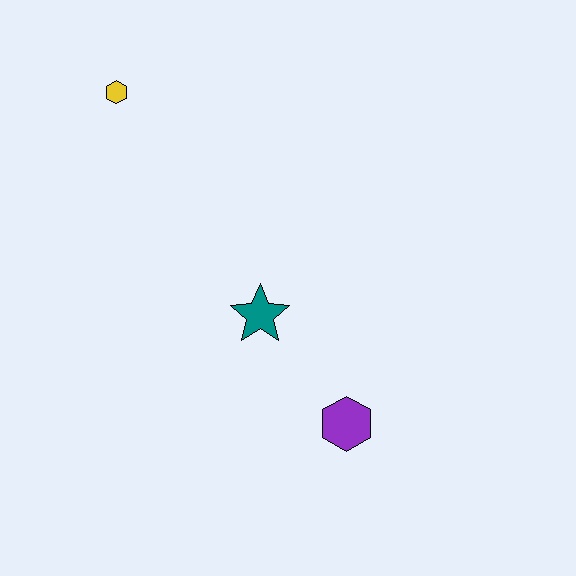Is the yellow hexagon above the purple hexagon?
Yes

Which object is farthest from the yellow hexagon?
The purple hexagon is farthest from the yellow hexagon.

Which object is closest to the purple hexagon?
The teal star is closest to the purple hexagon.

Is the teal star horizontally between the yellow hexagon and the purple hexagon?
Yes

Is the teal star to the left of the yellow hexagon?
No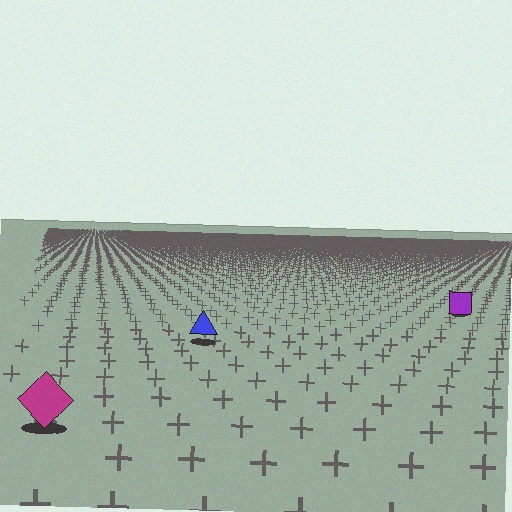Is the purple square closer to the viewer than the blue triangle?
No. The blue triangle is closer — you can tell from the texture gradient: the ground texture is coarser near it.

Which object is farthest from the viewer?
The purple square is farthest from the viewer. It appears smaller and the ground texture around it is denser.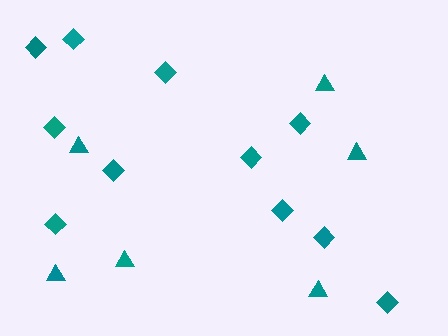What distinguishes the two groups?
There are 2 groups: one group of diamonds (11) and one group of triangles (6).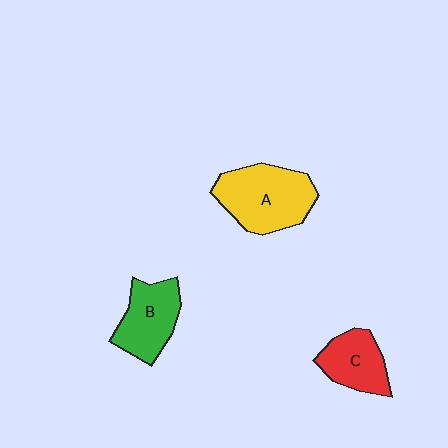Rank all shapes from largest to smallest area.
From largest to smallest: A (yellow), B (green), C (red).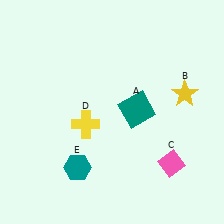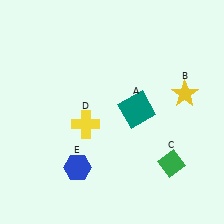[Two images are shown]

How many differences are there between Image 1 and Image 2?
There are 2 differences between the two images.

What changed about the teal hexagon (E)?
In Image 1, E is teal. In Image 2, it changed to blue.